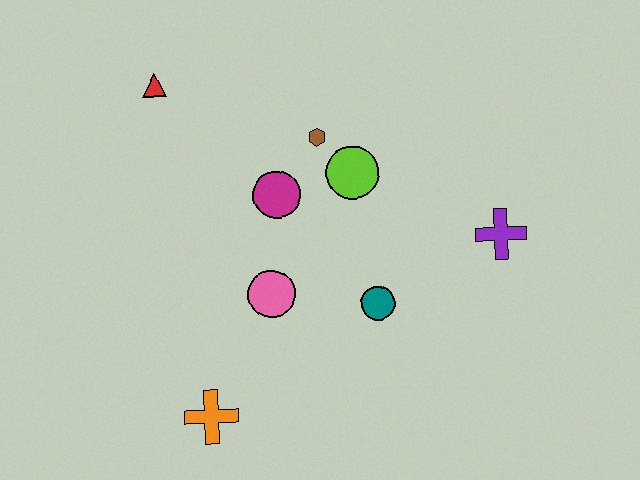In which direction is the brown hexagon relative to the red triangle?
The brown hexagon is to the right of the red triangle.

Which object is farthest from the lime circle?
The orange cross is farthest from the lime circle.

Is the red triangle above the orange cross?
Yes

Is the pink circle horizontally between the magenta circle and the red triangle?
Yes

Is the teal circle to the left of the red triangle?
No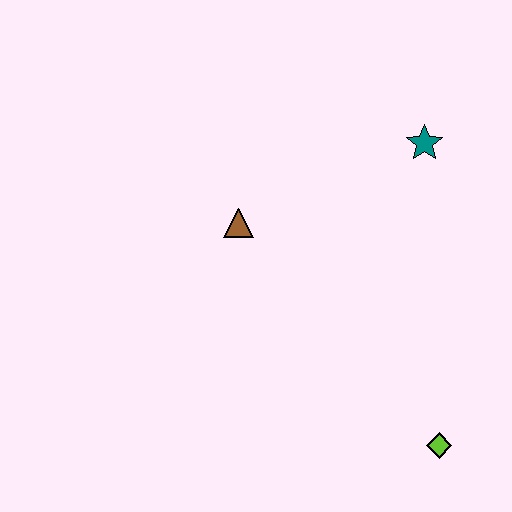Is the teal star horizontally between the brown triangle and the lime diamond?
Yes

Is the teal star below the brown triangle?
No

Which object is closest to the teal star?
The brown triangle is closest to the teal star.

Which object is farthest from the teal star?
The lime diamond is farthest from the teal star.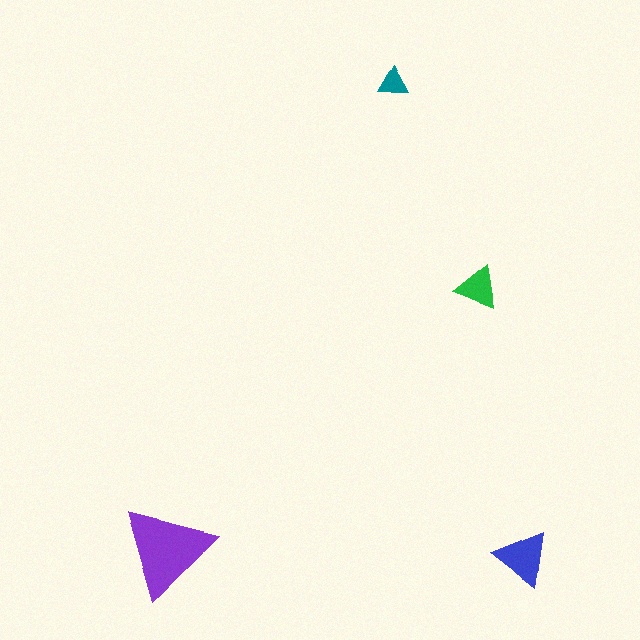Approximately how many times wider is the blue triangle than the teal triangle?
About 2 times wider.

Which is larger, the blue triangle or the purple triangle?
The purple one.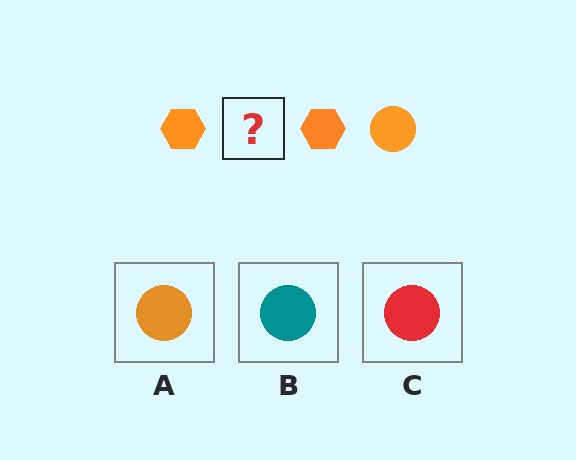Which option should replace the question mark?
Option A.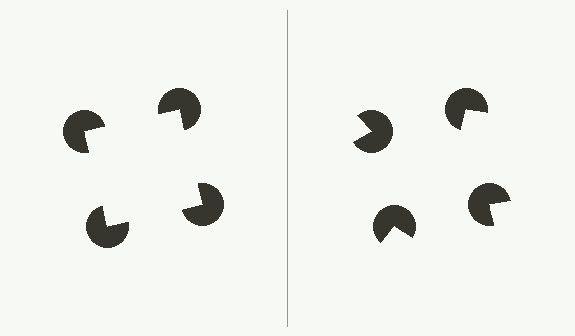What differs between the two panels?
The pac-man discs are positioned identically on both sides; only the wedge orientations differ. On the left they align to a square; on the right they are misaligned.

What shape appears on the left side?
An illusory square.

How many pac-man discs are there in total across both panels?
8 — 4 on each side.